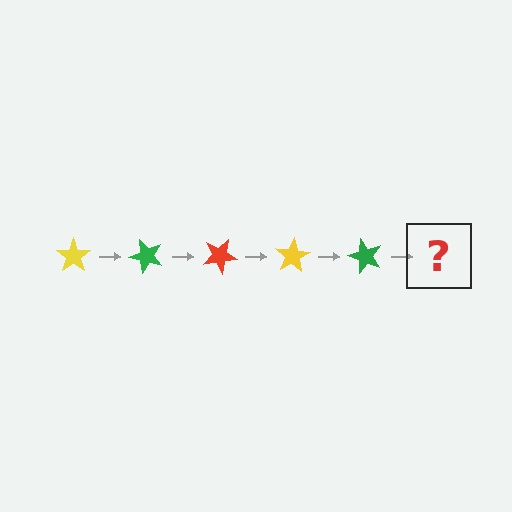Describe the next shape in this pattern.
It should be a red star, rotated 250 degrees from the start.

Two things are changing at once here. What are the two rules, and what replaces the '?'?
The two rules are that it rotates 50 degrees each step and the color cycles through yellow, green, and red. The '?' should be a red star, rotated 250 degrees from the start.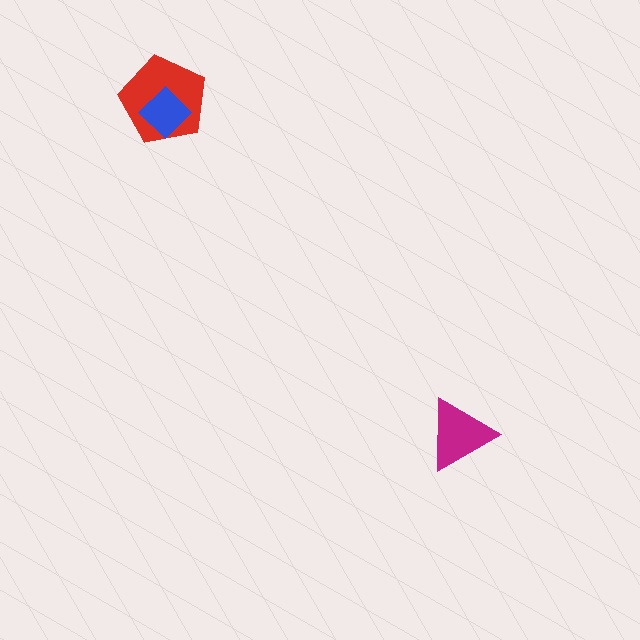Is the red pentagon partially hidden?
Yes, it is partially covered by another shape.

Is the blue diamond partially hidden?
No, no other shape covers it.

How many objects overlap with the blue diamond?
1 object overlaps with the blue diamond.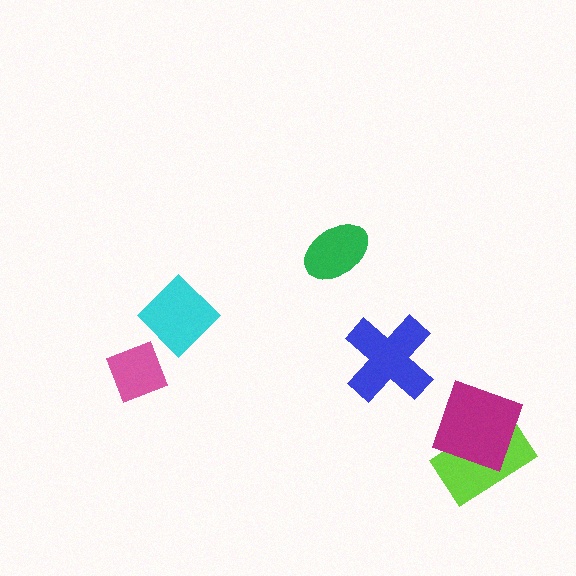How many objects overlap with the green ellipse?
0 objects overlap with the green ellipse.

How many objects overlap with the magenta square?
1 object overlaps with the magenta square.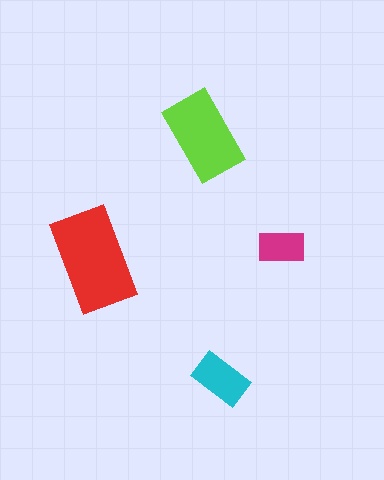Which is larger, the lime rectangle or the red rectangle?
The red one.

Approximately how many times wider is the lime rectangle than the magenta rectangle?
About 2 times wider.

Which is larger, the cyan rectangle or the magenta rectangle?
The cyan one.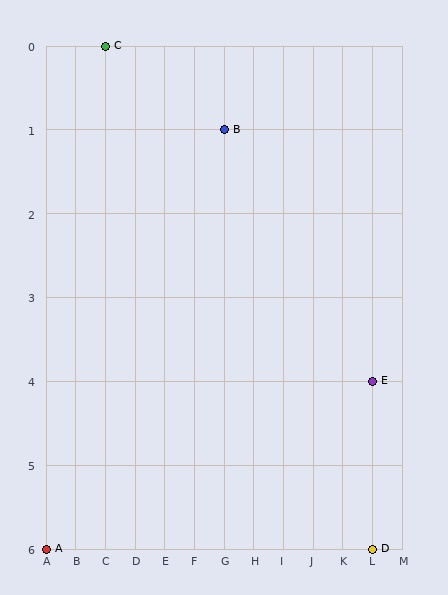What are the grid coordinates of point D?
Point D is at grid coordinates (L, 6).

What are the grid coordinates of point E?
Point E is at grid coordinates (L, 4).